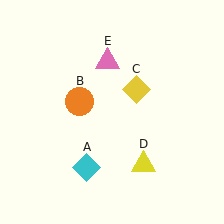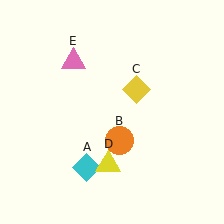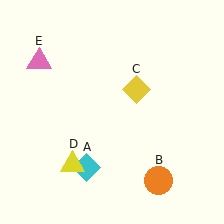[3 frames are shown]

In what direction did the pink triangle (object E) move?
The pink triangle (object E) moved left.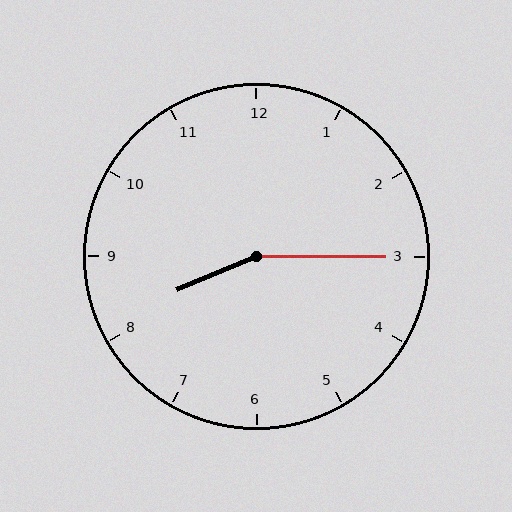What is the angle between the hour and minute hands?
Approximately 158 degrees.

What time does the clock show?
8:15.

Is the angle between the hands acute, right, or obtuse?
It is obtuse.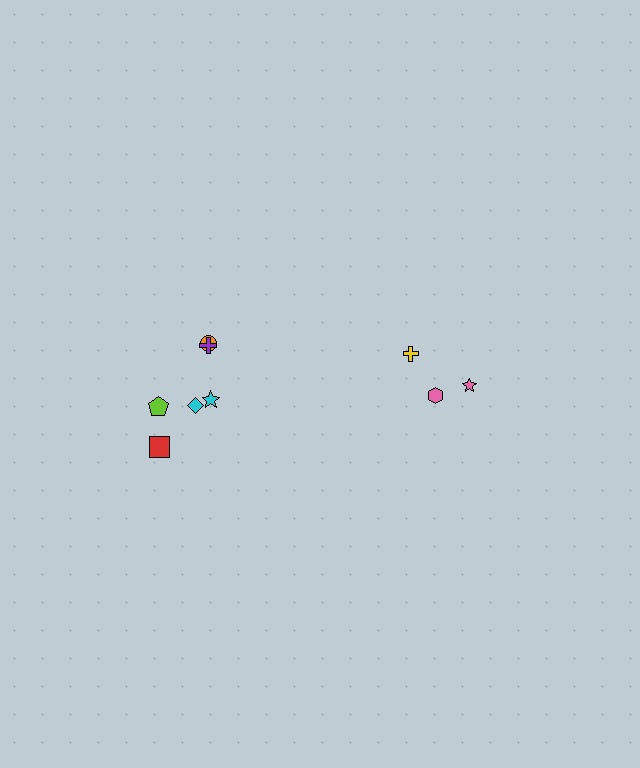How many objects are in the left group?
There are 6 objects.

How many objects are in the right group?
There are 3 objects.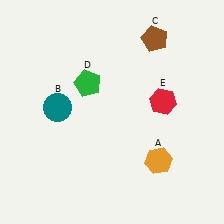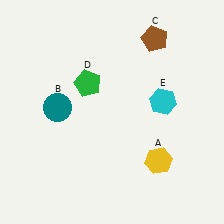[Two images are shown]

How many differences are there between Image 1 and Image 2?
There are 2 differences between the two images.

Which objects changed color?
A changed from orange to yellow. E changed from red to cyan.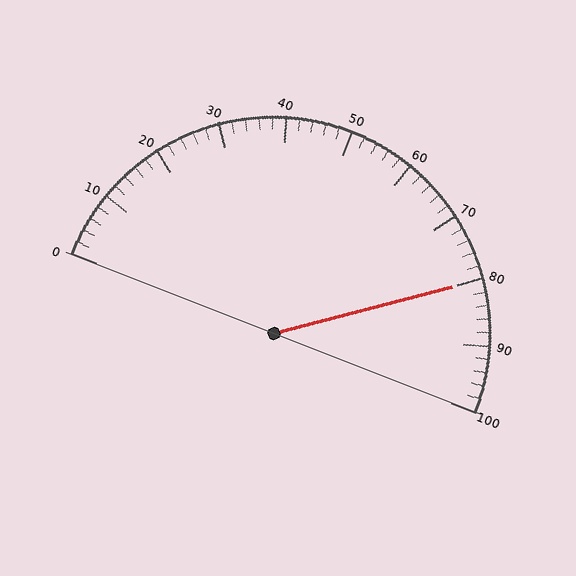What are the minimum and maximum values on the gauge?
The gauge ranges from 0 to 100.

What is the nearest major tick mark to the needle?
The nearest major tick mark is 80.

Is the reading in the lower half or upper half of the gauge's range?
The reading is in the upper half of the range (0 to 100).